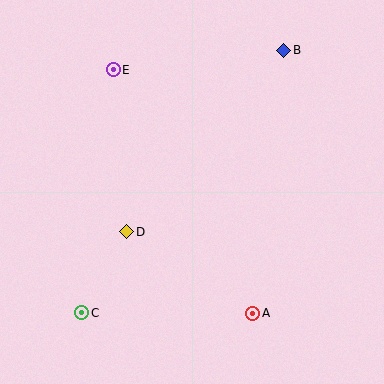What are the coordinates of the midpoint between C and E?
The midpoint between C and E is at (97, 191).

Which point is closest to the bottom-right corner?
Point A is closest to the bottom-right corner.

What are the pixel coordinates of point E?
Point E is at (113, 70).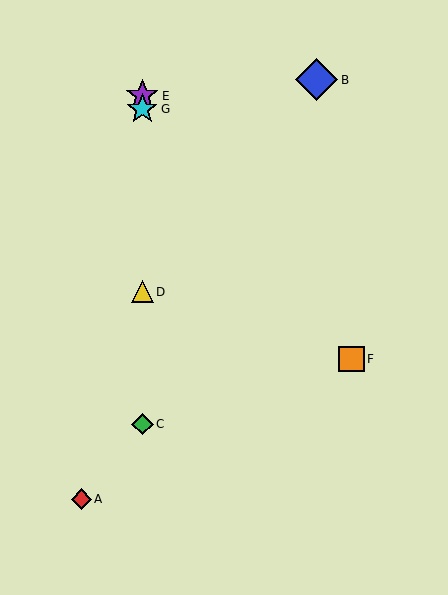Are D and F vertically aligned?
No, D is at x≈142 and F is at x≈352.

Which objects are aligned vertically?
Objects C, D, E, G are aligned vertically.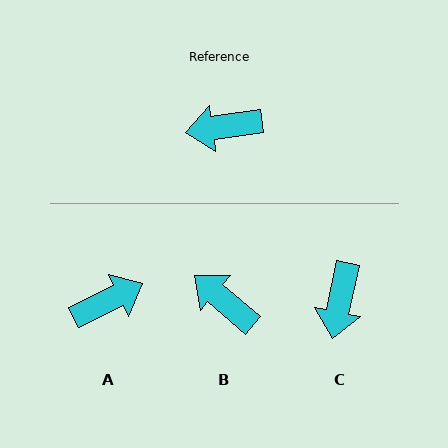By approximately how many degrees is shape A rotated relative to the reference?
Approximately 162 degrees clockwise.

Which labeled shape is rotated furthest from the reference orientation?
A, about 162 degrees away.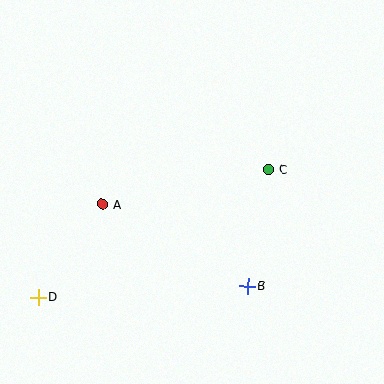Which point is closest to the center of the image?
Point C at (268, 169) is closest to the center.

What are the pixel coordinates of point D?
Point D is at (38, 297).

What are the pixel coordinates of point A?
Point A is at (102, 204).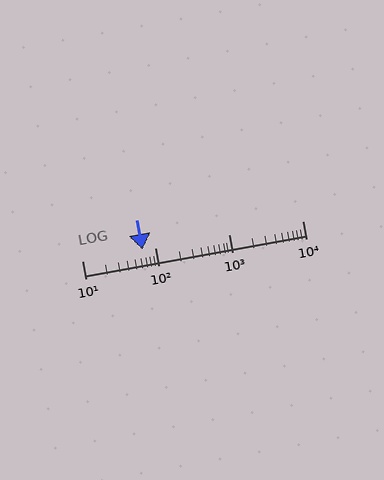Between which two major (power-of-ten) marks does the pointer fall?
The pointer is between 10 and 100.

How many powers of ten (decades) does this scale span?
The scale spans 3 decades, from 10 to 10000.